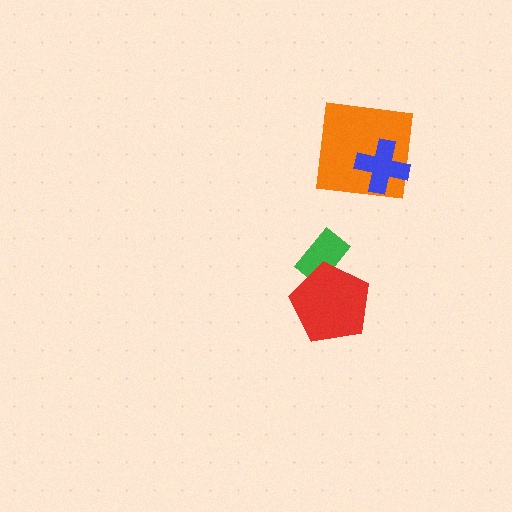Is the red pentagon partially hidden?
No, no other shape covers it.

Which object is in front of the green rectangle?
The red pentagon is in front of the green rectangle.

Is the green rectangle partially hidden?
Yes, it is partially covered by another shape.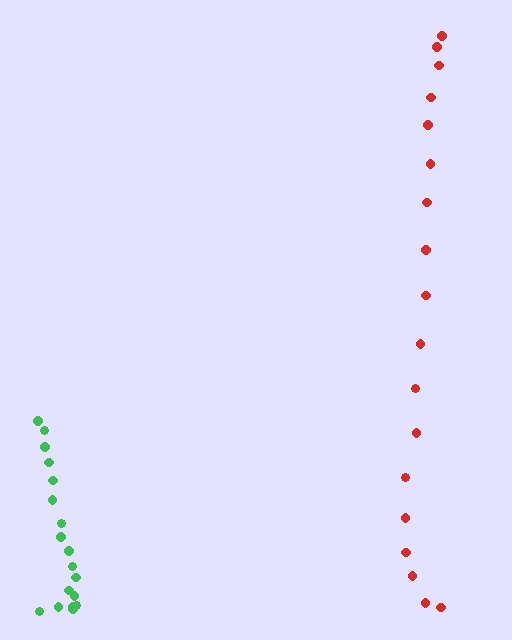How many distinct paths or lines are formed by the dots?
There are 2 distinct paths.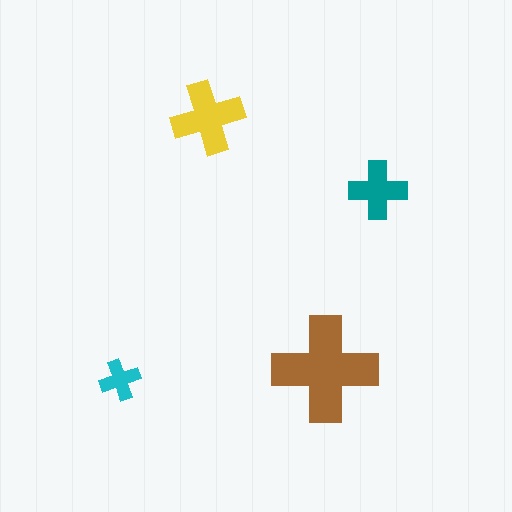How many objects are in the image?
There are 4 objects in the image.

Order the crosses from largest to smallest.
the brown one, the yellow one, the teal one, the cyan one.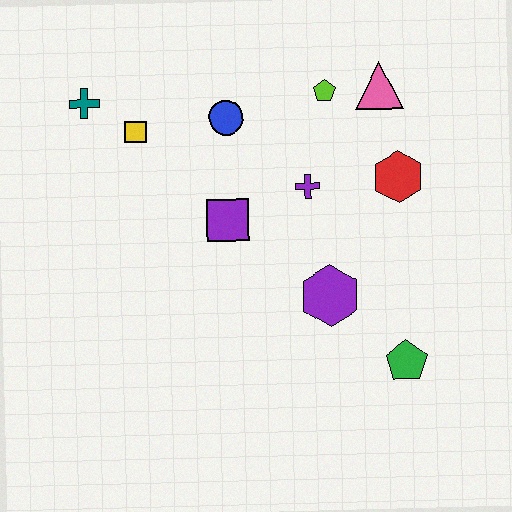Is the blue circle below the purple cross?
No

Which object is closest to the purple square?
The purple cross is closest to the purple square.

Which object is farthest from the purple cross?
The teal cross is farthest from the purple cross.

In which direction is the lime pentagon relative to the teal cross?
The lime pentagon is to the right of the teal cross.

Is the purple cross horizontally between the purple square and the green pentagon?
Yes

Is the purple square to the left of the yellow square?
No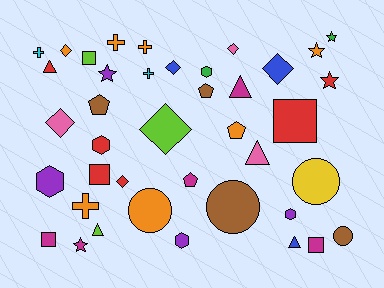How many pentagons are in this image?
There are 4 pentagons.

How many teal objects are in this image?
There are no teal objects.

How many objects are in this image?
There are 40 objects.